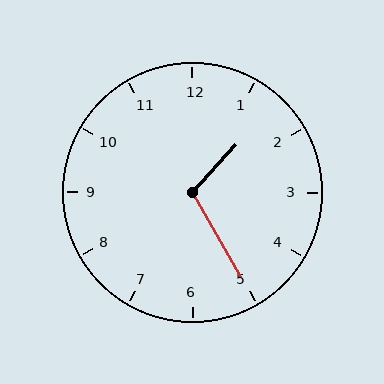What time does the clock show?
1:25.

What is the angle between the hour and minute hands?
Approximately 108 degrees.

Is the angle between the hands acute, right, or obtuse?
It is obtuse.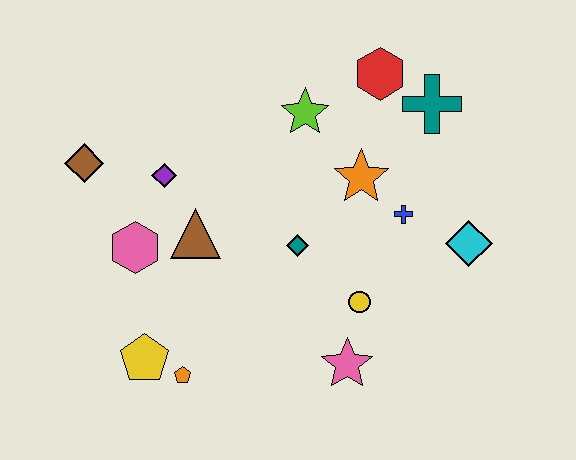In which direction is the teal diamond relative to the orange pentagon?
The teal diamond is above the orange pentagon.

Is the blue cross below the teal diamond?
No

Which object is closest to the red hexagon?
The teal cross is closest to the red hexagon.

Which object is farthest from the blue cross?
The brown diamond is farthest from the blue cross.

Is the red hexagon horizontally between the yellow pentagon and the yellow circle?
No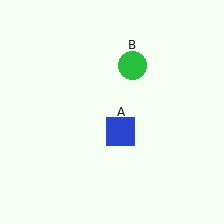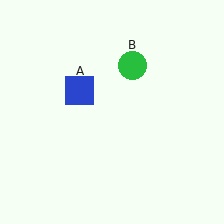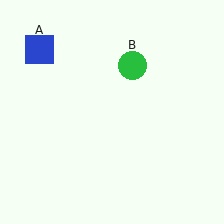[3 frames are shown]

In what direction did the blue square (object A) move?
The blue square (object A) moved up and to the left.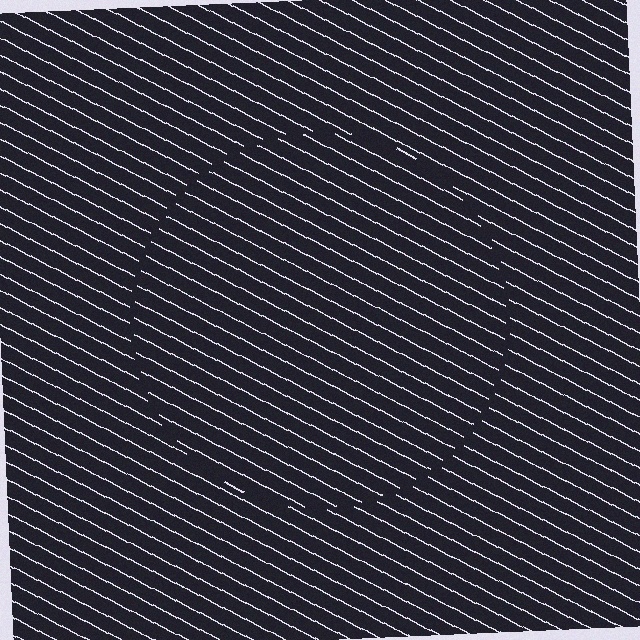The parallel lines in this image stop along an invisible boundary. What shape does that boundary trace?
An illusory circle. The interior of the shape contains the same grating, shifted by half a period — the contour is defined by the phase discontinuity where line-ends from the inner and outer gratings abut.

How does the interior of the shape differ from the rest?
The interior of the shape contains the same grating, shifted by half a period — the contour is defined by the phase discontinuity where line-ends from the inner and outer gratings abut.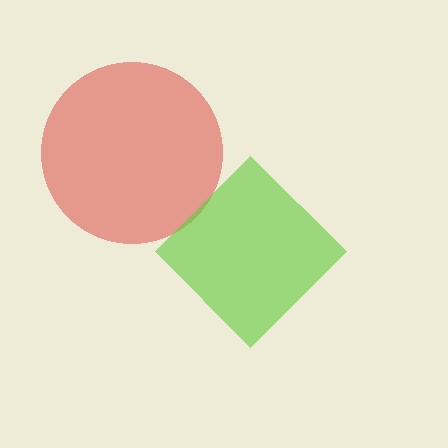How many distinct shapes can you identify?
There are 2 distinct shapes: a red circle, a lime diamond.